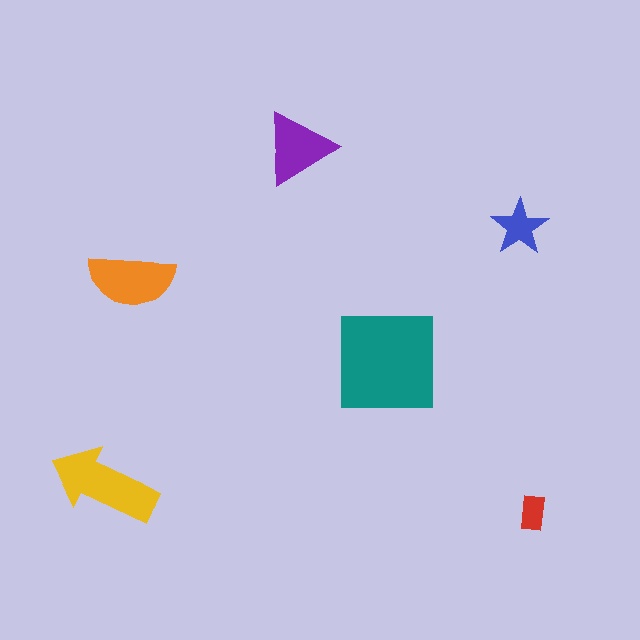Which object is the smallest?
The red rectangle.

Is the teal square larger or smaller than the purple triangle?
Larger.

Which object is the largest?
The teal square.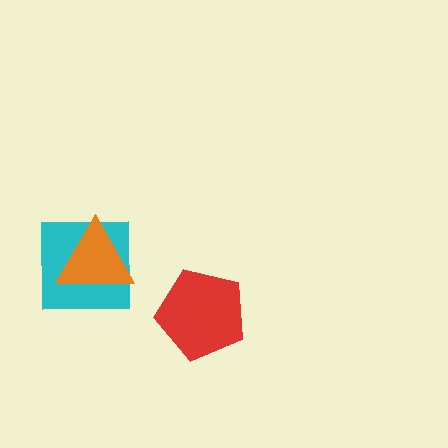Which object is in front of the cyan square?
The orange triangle is in front of the cyan square.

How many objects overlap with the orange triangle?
1 object overlaps with the orange triangle.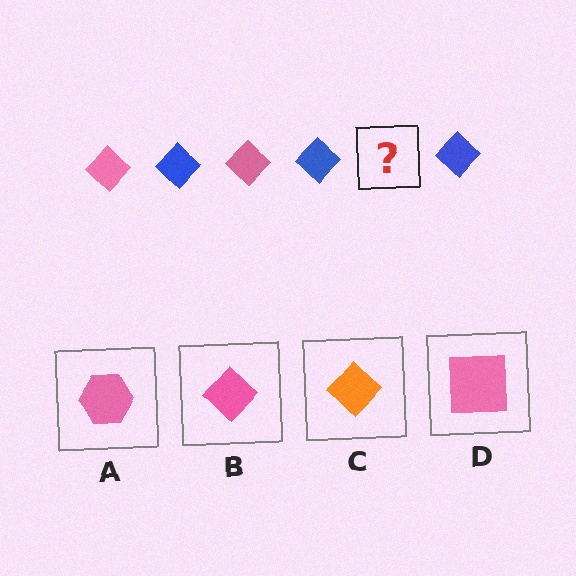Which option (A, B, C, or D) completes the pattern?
B.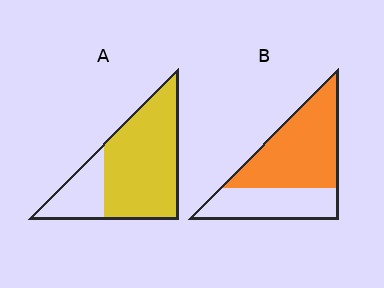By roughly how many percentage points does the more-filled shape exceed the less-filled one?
By roughly 10 percentage points (A over B).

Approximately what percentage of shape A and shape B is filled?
A is approximately 75% and B is approximately 60%.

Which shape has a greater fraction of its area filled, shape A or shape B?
Shape A.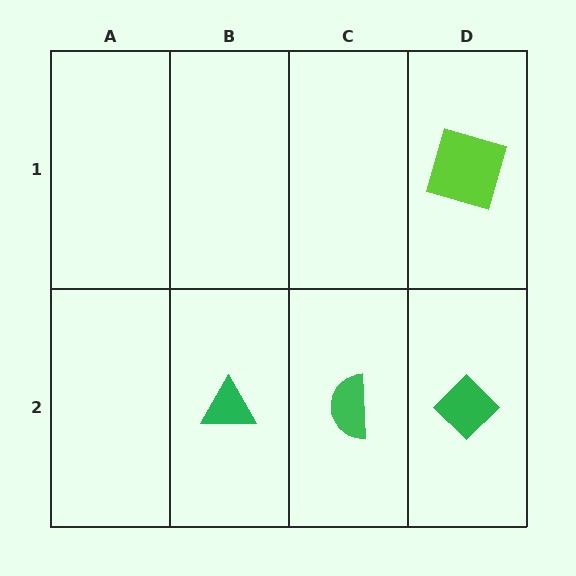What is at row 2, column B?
A green triangle.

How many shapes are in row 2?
3 shapes.